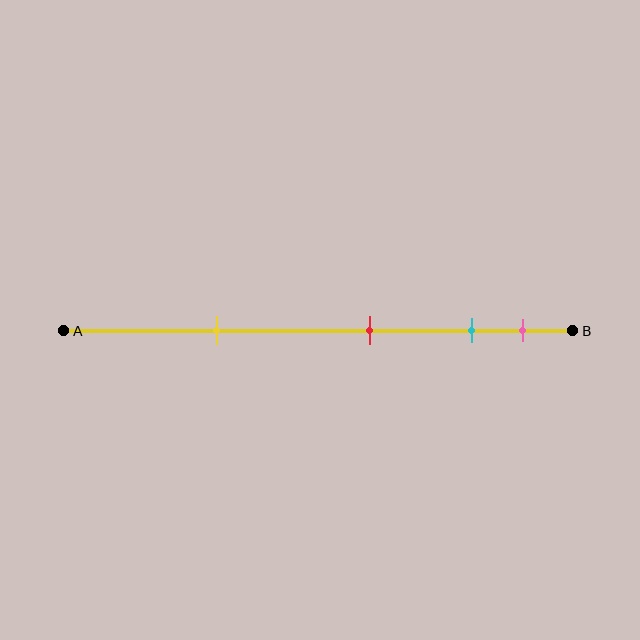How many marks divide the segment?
There are 4 marks dividing the segment.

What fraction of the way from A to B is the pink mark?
The pink mark is approximately 90% (0.9) of the way from A to B.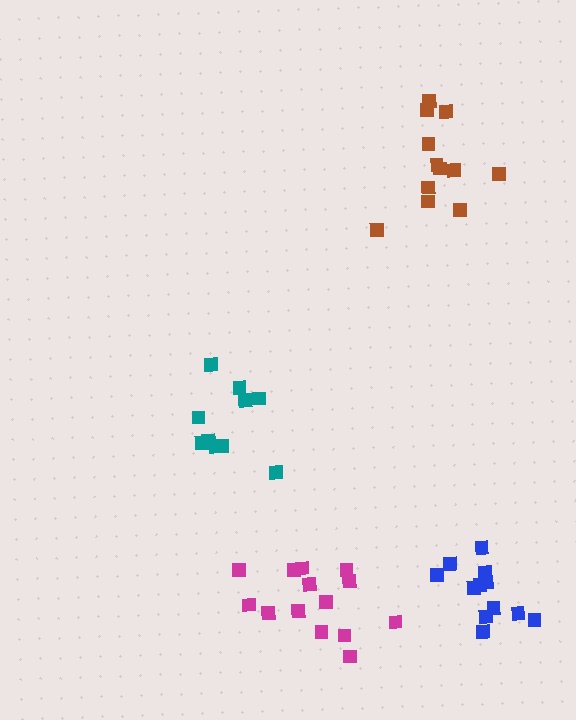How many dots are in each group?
Group 1: 12 dots, Group 2: 14 dots, Group 3: 12 dots, Group 4: 10 dots (48 total).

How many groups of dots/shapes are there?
There are 4 groups.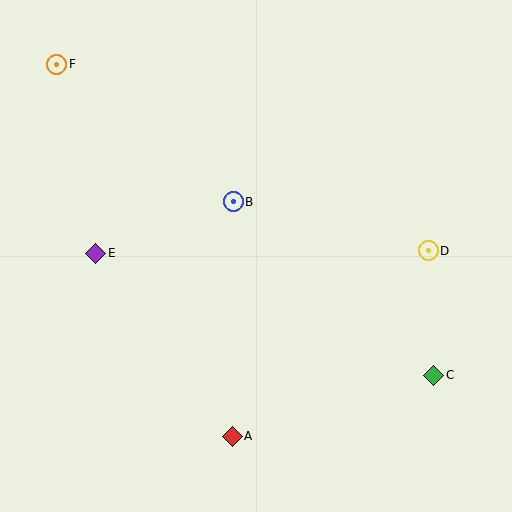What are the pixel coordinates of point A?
Point A is at (232, 436).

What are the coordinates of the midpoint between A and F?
The midpoint between A and F is at (144, 250).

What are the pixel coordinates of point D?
Point D is at (428, 251).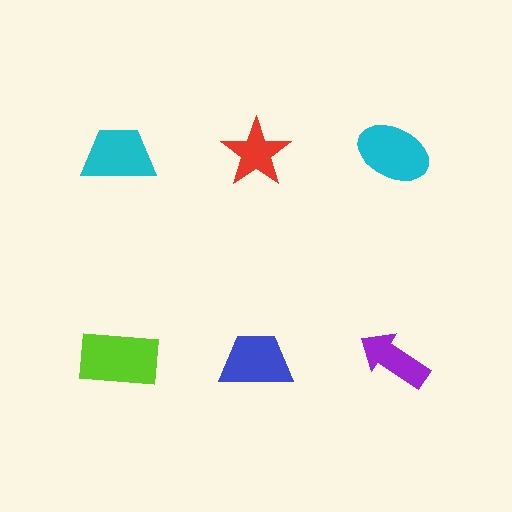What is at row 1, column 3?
A cyan ellipse.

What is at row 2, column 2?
A blue trapezoid.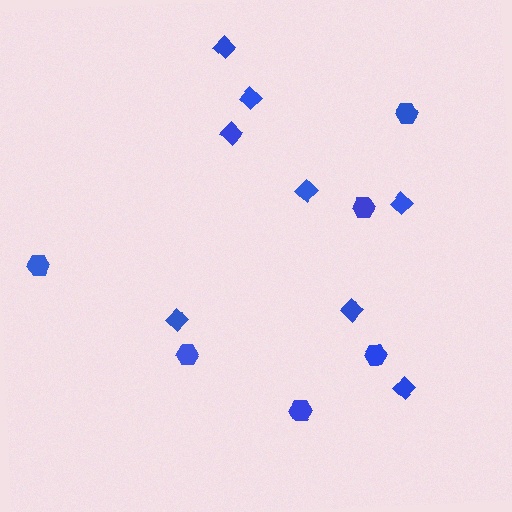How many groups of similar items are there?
There are 2 groups: one group of diamonds (8) and one group of hexagons (6).